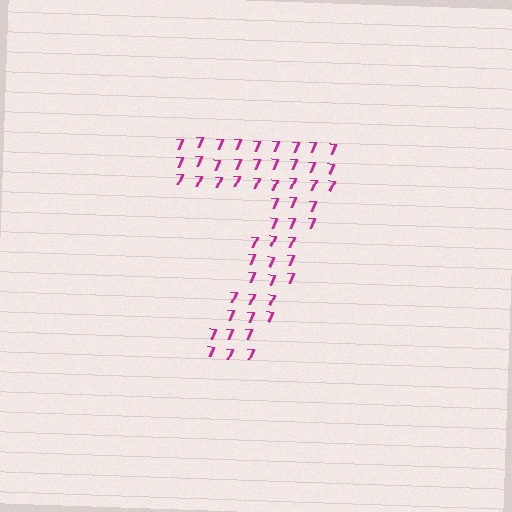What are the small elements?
The small elements are digit 7's.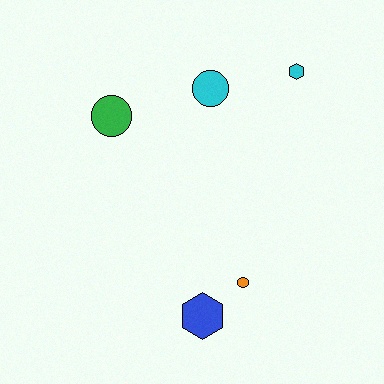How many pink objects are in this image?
There are no pink objects.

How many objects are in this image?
There are 5 objects.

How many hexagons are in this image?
There are 2 hexagons.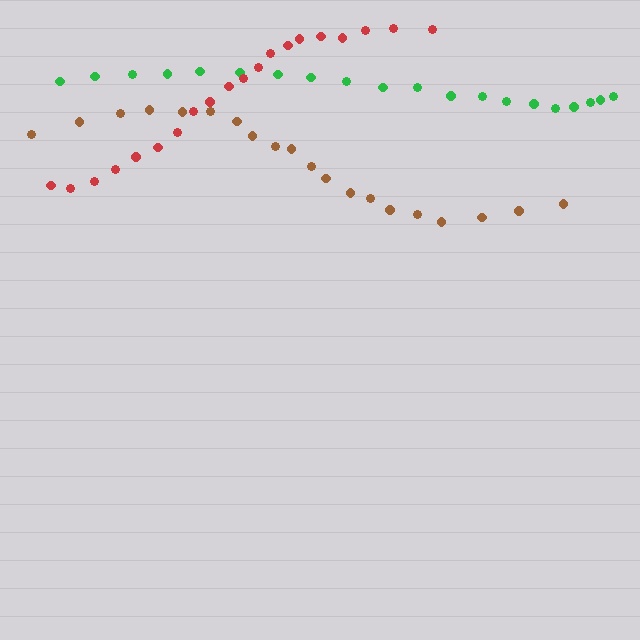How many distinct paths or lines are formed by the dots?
There are 3 distinct paths.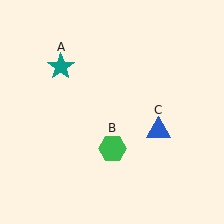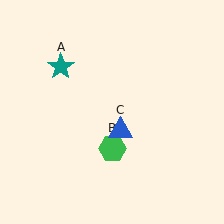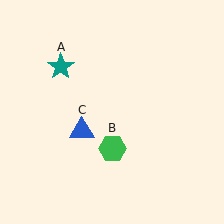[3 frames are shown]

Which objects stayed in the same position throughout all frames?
Teal star (object A) and green hexagon (object B) remained stationary.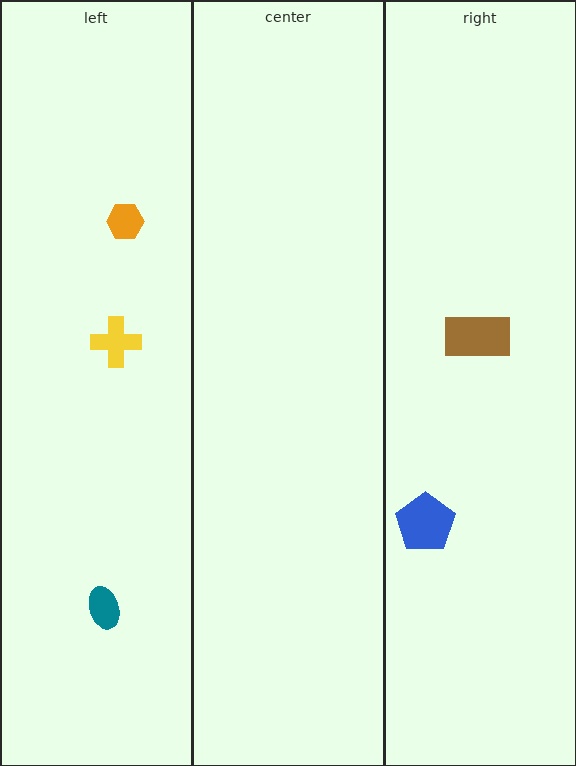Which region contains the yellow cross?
The left region.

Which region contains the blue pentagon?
The right region.